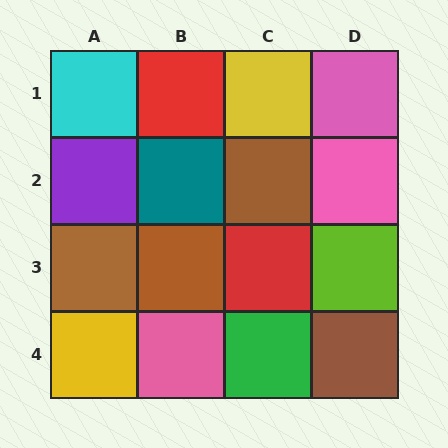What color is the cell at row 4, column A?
Yellow.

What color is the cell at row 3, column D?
Lime.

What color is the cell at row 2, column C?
Brown.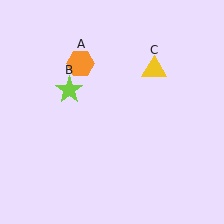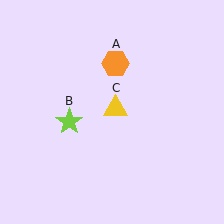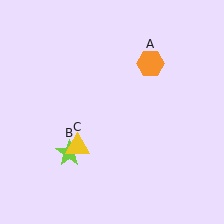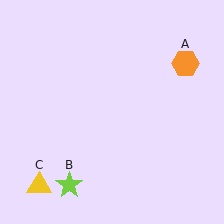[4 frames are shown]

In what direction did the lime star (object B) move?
The lime star (object B) moved down.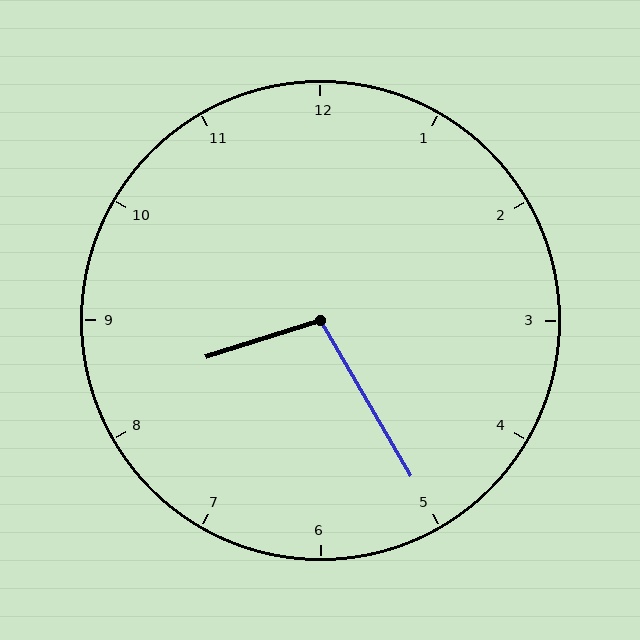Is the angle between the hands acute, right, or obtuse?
It is obtuse.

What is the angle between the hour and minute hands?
Approximately 102 degrees.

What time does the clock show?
8:25.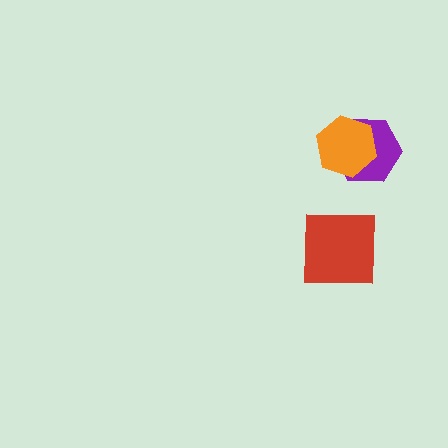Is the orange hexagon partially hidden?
No, no other shape covers it.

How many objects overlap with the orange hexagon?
1 object overlaps with the orange hexagon.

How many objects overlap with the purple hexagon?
1 object overlaps with the purple hexagon.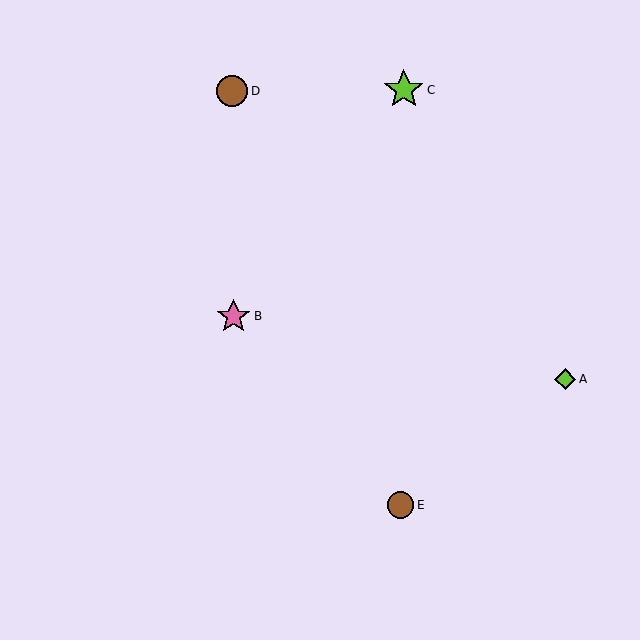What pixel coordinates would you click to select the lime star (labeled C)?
Click at (404, 90) to select the lime star C.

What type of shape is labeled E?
Shape E is a brown circle.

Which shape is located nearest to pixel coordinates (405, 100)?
The lime star (labeled C) at (404, 90) is nearest to that location.